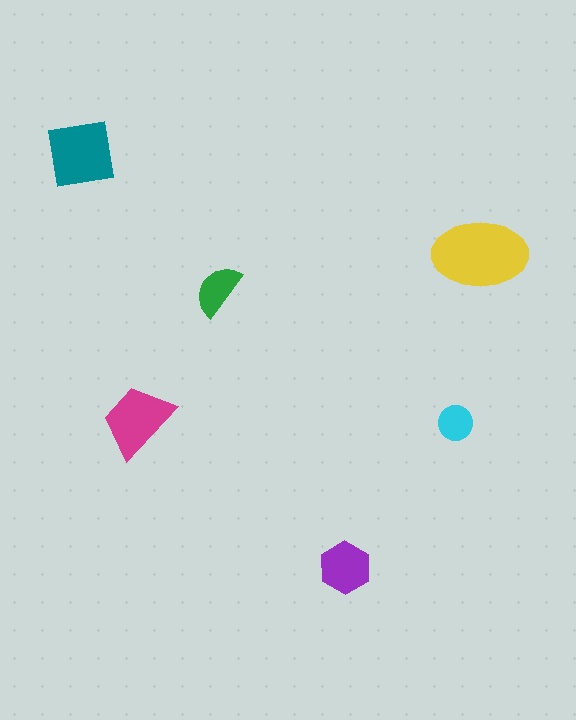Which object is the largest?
The yellow ellipse.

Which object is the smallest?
The cyan circle.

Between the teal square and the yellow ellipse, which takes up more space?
The yellow ellipse.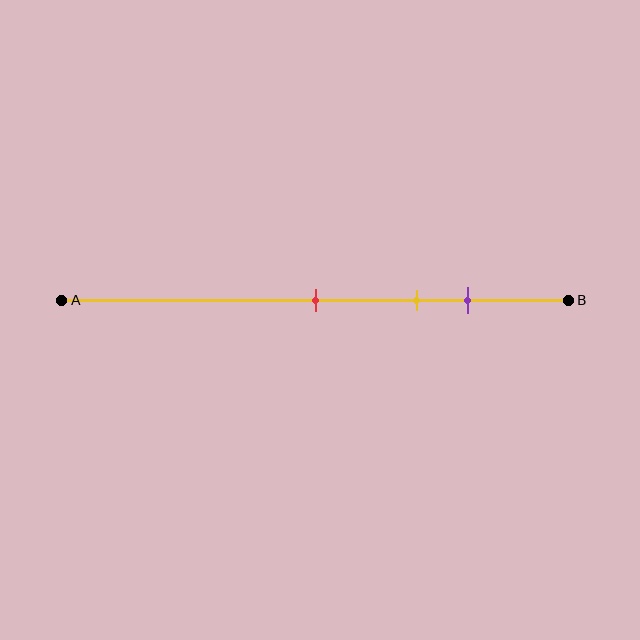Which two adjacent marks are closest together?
The yellow and purple marks are the closest adjacent pair.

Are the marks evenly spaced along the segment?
Yes, the marks are approximately evenly spaced.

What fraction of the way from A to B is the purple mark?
The purple mark is approximately 80% (0.8) of the way from A to B.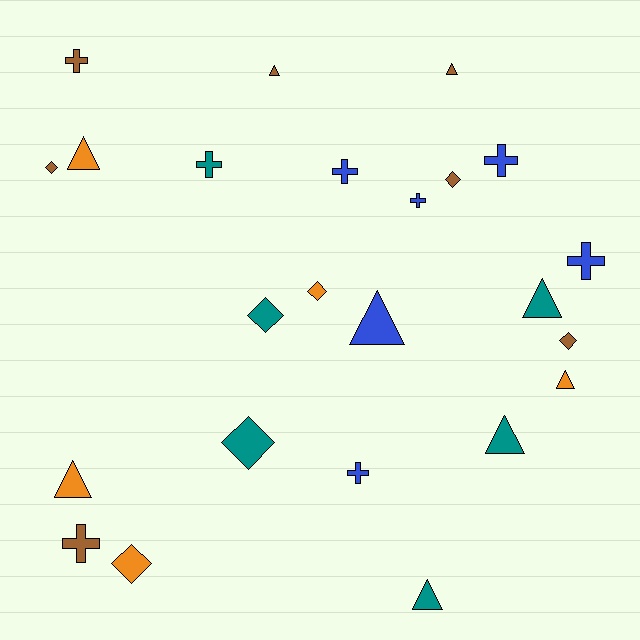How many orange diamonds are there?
There are 2 orange diamonds.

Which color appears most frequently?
Brown, with 7 objects.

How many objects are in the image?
There are 24 objects.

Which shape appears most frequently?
Triangle, with 9 objects.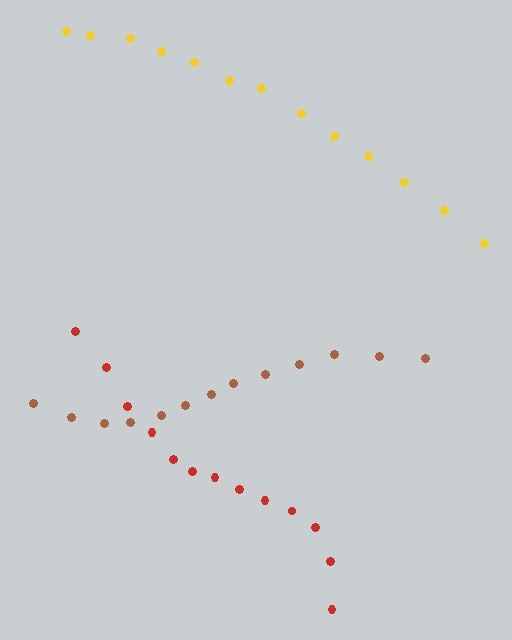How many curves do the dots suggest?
There are 3 distinct paths.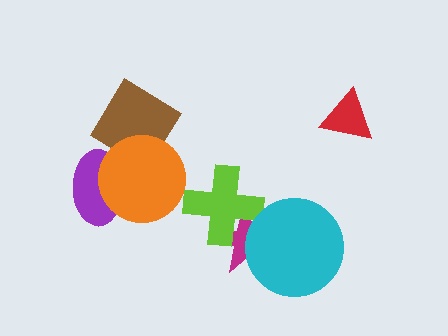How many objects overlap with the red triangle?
0 objects overlap with the red triangle.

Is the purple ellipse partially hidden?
Yes, it is partially covered by another shape.